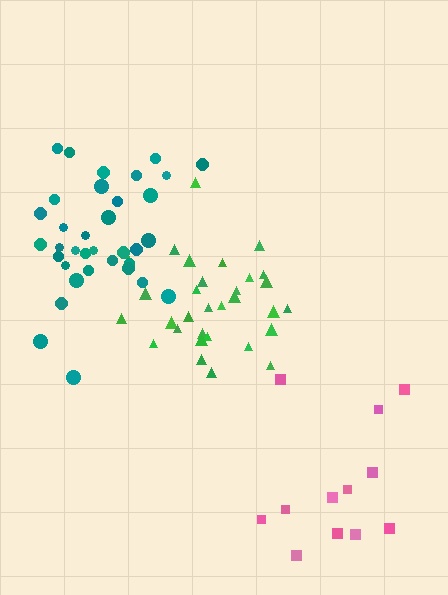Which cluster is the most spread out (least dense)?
Pink.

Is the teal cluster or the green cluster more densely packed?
Teal.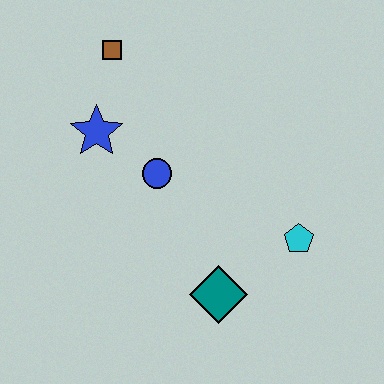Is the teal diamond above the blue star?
No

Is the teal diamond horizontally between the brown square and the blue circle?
No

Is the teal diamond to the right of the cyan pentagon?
No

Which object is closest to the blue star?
The blue circle is closest to the blue star.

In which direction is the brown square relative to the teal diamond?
The brown square is above the teal diamond.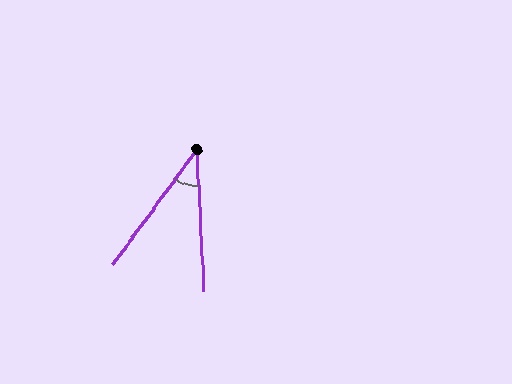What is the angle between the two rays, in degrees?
Approximately 39 degrees.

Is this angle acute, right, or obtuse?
It is acute.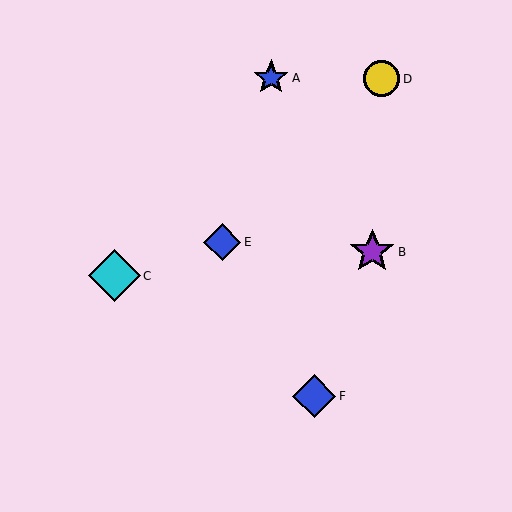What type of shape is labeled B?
Shape B is a purple star.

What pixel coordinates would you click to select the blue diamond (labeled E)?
Click at (222, 242) to select the blue diamond E.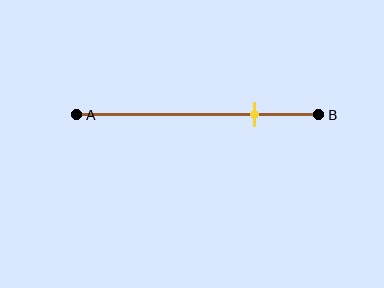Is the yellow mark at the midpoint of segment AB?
No, the mark is at about 75% from A, not at the 50% midpoint.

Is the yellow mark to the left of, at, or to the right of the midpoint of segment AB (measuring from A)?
The yellow mark is to the right of the midpoint of segment AB.